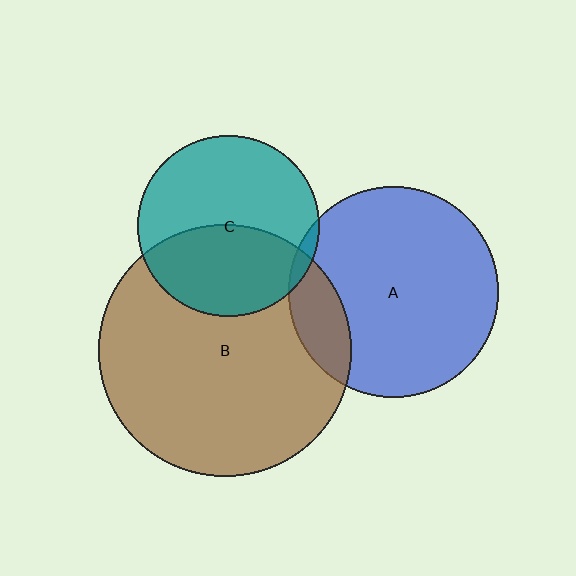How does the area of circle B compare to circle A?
Approximately 1.4 times.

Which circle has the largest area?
Circle B (brown).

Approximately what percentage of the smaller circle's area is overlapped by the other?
Approximately 15%.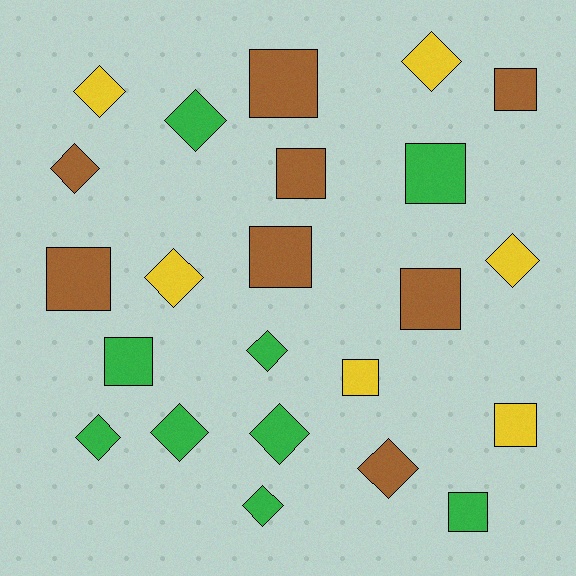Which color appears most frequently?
Green, with 9 objects.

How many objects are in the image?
There are 23 objects.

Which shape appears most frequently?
Diamond, with 12 objects.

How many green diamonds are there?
There are 6 green diamonds.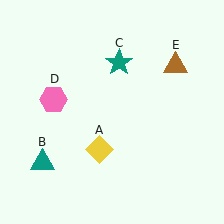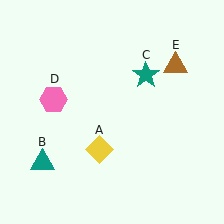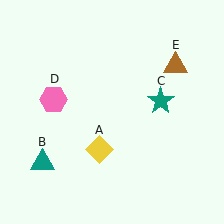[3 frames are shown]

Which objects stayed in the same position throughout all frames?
Yellow diamond (object A) and teal triangle (object B) and pink hexagon (object D) and brown triangle (object E) remained stationary.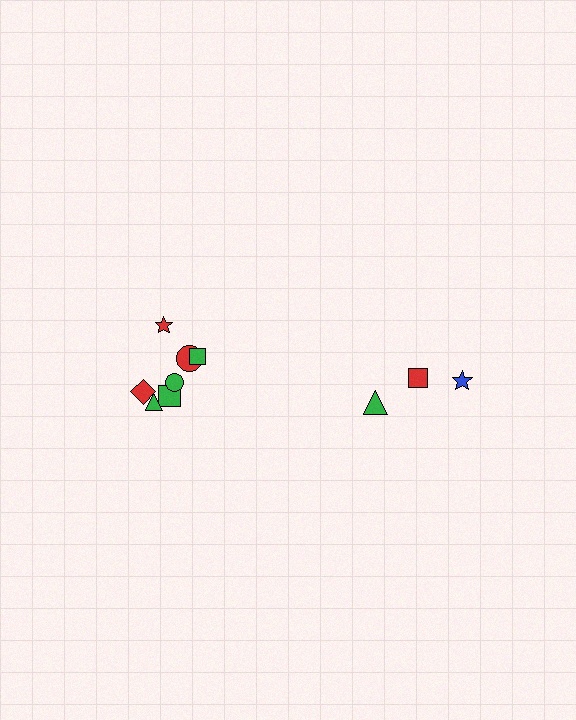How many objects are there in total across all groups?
There are 10 objects.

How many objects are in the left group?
There are 7 objects.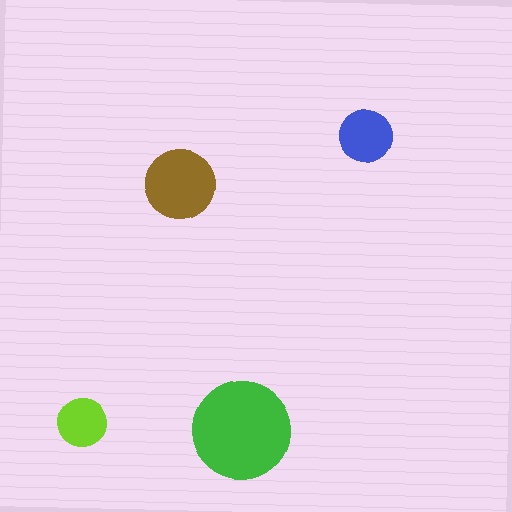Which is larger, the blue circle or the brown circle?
The brown one.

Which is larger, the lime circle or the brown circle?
The brown one.